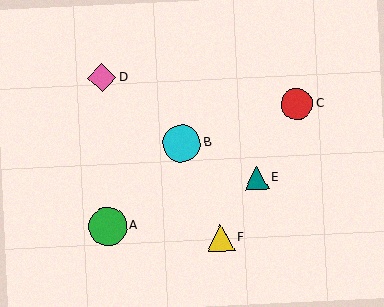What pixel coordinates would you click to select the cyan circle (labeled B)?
Click at (181, 144) to select the cyan circle B.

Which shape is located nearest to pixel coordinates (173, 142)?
The cyan circle (labeled B) at (181, 144) is nearest to that location.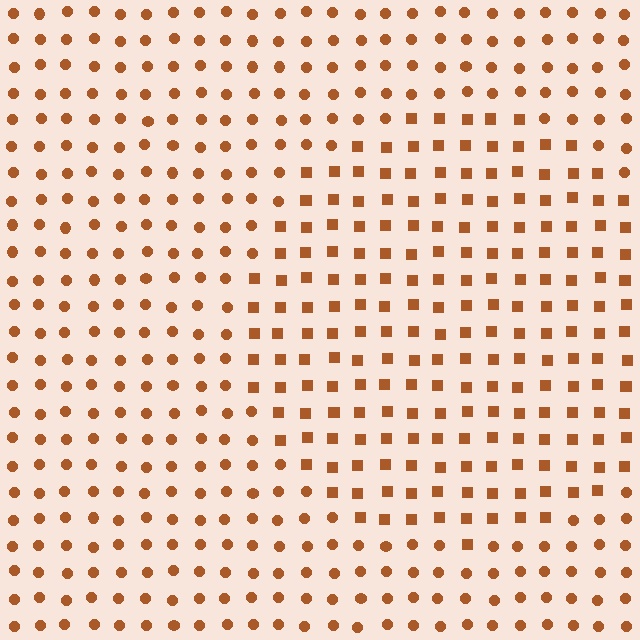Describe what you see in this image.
The image is filled with small brown elements arranged in a uniform grid. A circle-shaped region contains squares, while the surrounding area contains circles. The boundary is defined purely by the change in element shape.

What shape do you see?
I see a circle.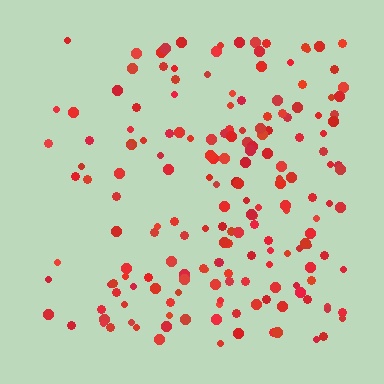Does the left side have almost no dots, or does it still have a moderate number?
Still a moderate number, just noticeably fewer than the right.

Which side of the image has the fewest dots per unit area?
The left.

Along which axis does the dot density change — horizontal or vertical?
Horizontal.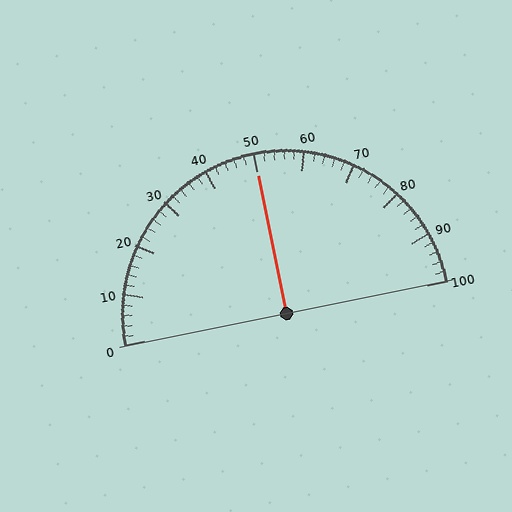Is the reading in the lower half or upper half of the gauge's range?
The reading is in the upper half of the range (0 to 100).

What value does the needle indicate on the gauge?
The needle indicates approximately 50.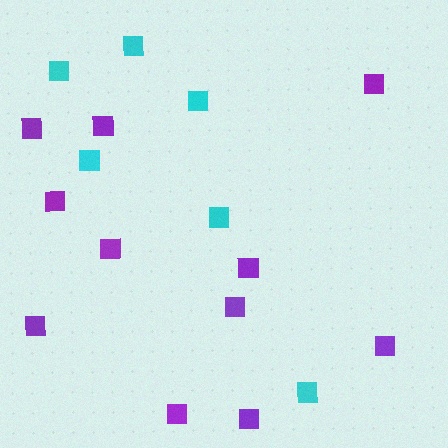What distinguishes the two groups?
There are 2 groups: one group of purple squares (11) and one group of cyan squares (6).